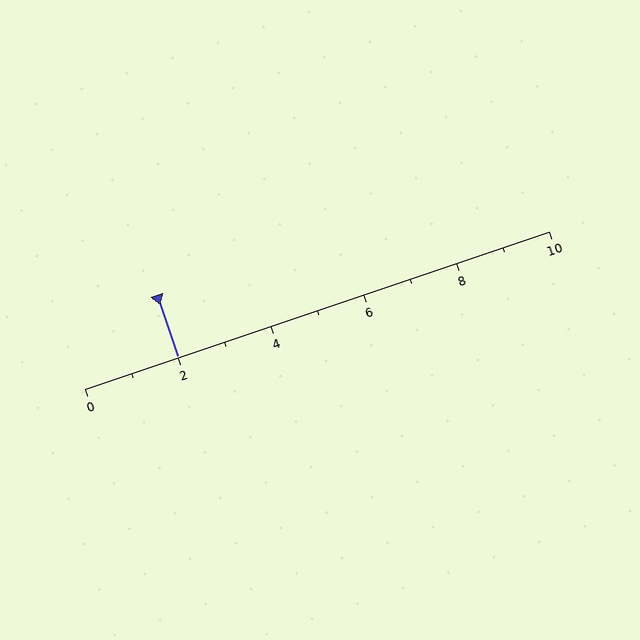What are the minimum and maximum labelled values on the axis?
The axis runs from 0 to 10.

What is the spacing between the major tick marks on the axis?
The major ticks are spaced 2 apart.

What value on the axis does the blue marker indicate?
The marker indicates approximately 2.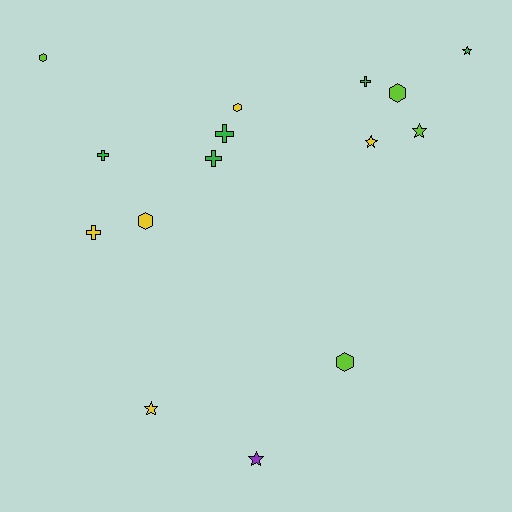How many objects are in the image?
There are 15 objects.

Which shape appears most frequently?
Hexagon, with 5 objects.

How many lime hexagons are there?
There are 3 lime hexagons.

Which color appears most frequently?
Yellow, with 5 objects.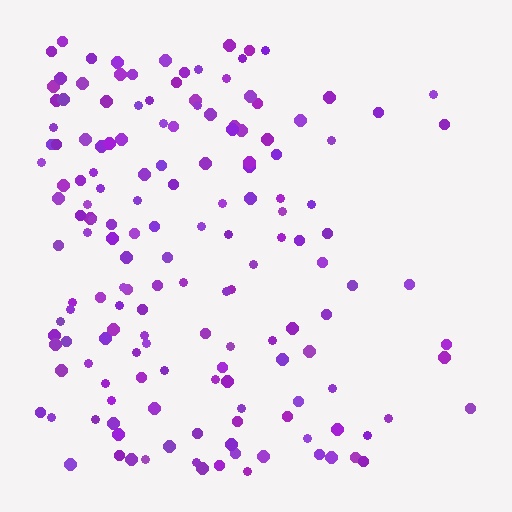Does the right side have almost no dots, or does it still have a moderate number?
Still a moderate number, just noticeably fewer than the left.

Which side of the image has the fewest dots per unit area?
The right.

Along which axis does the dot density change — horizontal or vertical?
Horizontal.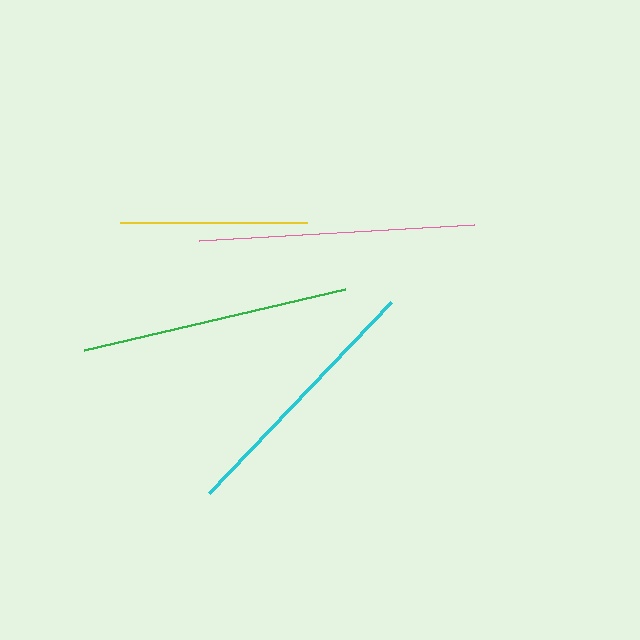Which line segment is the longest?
The pink line is the longest at approximately 276 pixels.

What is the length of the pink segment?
The pink segment is approximately 276 pixels long.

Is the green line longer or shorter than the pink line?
The pink line is longer than the green line.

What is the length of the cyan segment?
The cyan segment is approximately 264 pixels long.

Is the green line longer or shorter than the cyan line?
The green line is longer than the cyan line.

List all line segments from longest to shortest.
From longest to shortest: pink, green, cyan, yellow.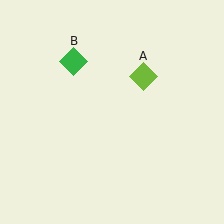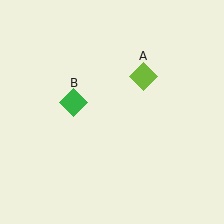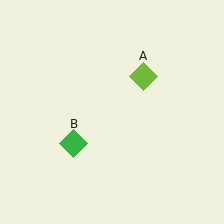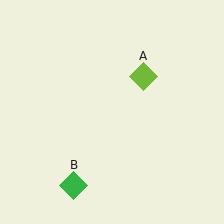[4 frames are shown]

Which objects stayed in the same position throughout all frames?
Lime diamond (object A) remained stationary.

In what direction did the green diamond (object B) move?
The green diamond (object B) moved down.